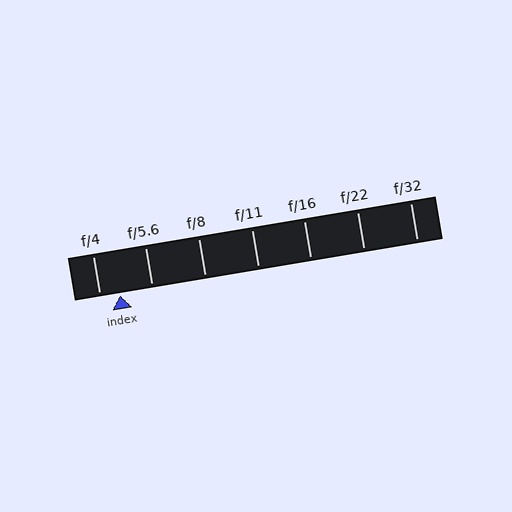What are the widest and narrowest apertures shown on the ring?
The widest aperture shown is f/4 and the narrowest is f/32.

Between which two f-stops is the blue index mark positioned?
The index mark is between f/4 and f/5.6.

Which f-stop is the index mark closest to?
The index mark is closest to f/4.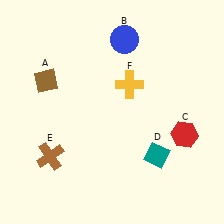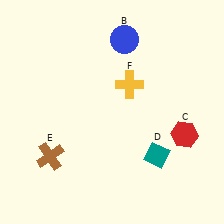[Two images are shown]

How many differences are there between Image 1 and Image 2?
There is 1 difference between the two images.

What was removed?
The brown diamond (A) was removed in Image 2.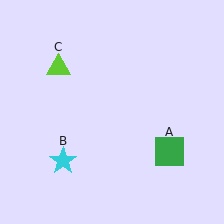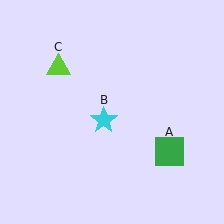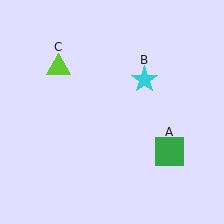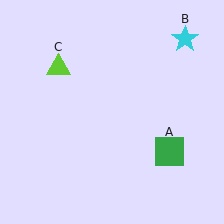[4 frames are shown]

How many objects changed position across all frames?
1 object changed position: cyan star (object B).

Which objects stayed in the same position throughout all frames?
Green square (object A) and lime triangle (object C) remained stationary.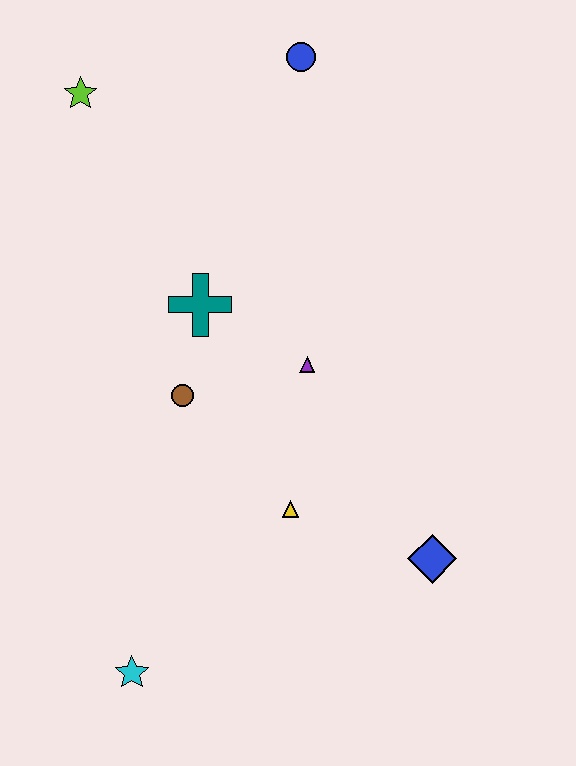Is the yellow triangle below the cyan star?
No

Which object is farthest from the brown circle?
The blue circle is farthest from the brown circle.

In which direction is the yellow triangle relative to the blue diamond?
The yellow triangle is to the left of the blue diamond.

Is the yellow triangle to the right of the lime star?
Yes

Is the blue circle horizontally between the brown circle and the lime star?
No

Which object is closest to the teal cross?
The brown circle is closest to the teal cross.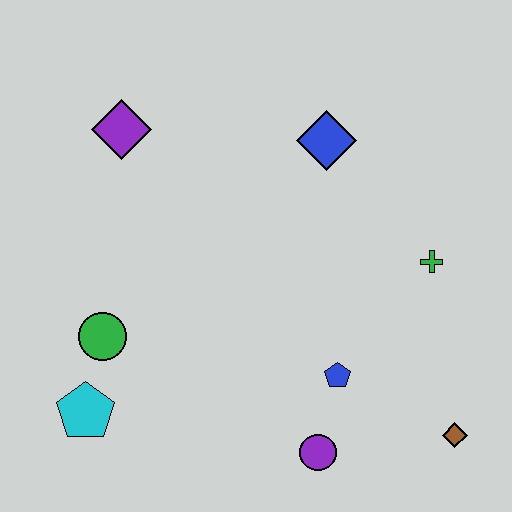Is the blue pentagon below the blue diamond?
Yes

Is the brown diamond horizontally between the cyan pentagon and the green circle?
No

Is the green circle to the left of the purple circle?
Yes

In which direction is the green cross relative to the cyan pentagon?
The green cross is to the right of the cyan pentagon.